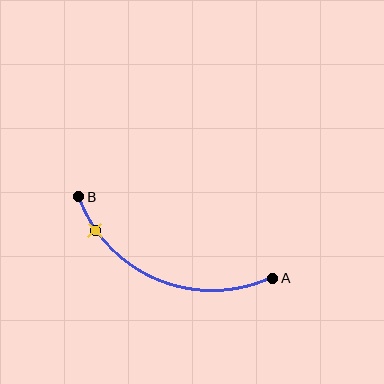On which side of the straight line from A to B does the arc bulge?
The arc bulges below the straight line connecting A and B.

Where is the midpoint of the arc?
The arc midpoint is the point on the curve farthest from the straight line joining A and B. It sits below that line.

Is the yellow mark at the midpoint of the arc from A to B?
No. The yellow mark lies on the arc but is closer to endpoint B. The arc midpoint would be at the point on the curve equidistant along the arc from both A and B.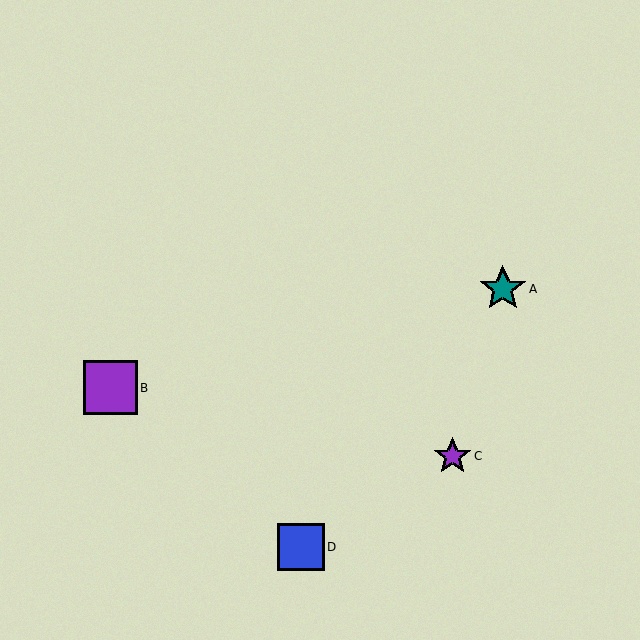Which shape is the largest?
The purple square (labeled B) is the largest.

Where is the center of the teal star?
The center of the teal star is at (503, 289).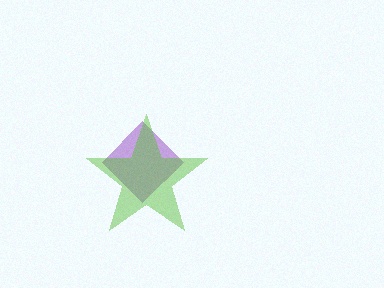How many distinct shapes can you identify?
There are 2 distinct shapes: a purple diamond, a lime star.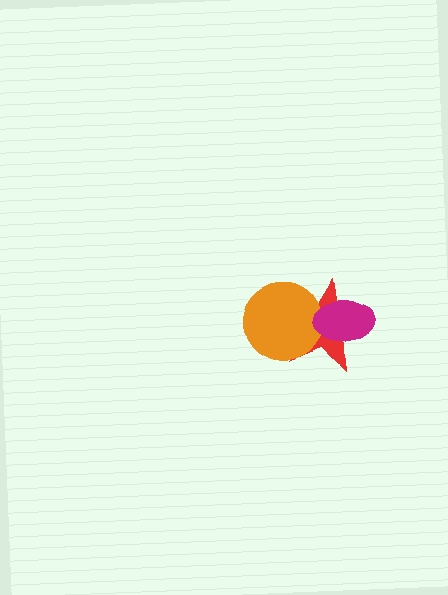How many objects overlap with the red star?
2 objects overlap with the red star.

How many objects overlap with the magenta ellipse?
2 objects overlap with the magenta ellipse.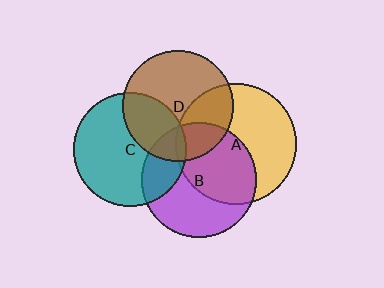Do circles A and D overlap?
Yes.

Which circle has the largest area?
Circle A (yellow).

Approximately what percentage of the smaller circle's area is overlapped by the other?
Approximately 30%.